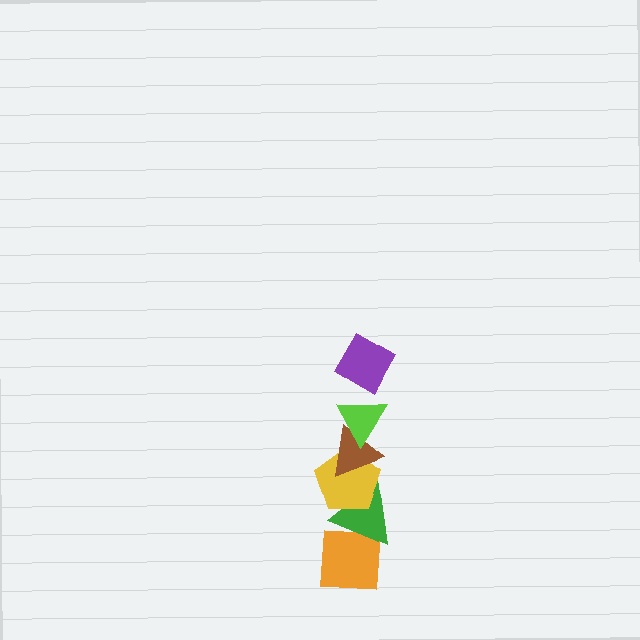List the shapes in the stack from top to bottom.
From top to bottom: the purple diamond, the lime triangle, the brown triangle, the yellow pentagon, the green triangle, the orange square.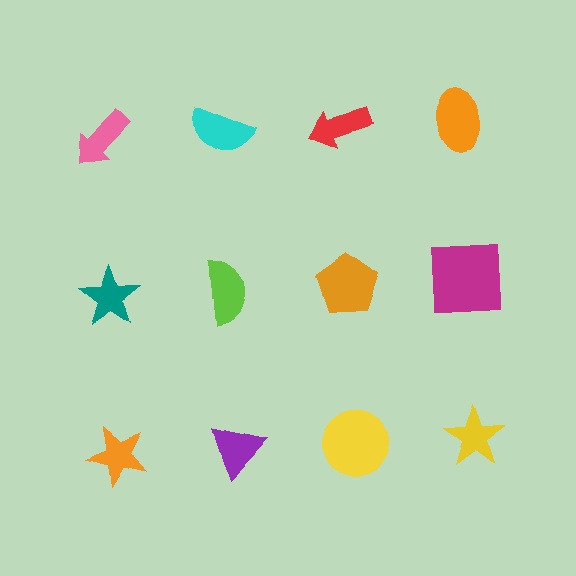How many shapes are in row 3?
4 shapes.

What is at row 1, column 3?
A red arrow.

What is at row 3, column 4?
A yellow star.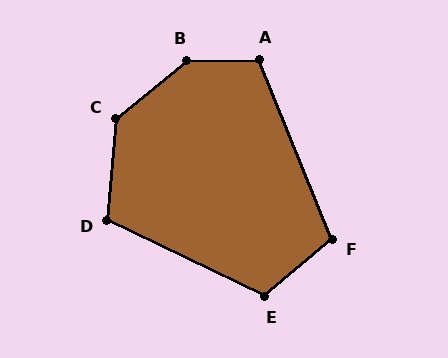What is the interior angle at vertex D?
Approximately 111 degrees (obtuse).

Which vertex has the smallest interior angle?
F, at approximately 108 degrees.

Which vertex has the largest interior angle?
B, at approximately 141 degrees.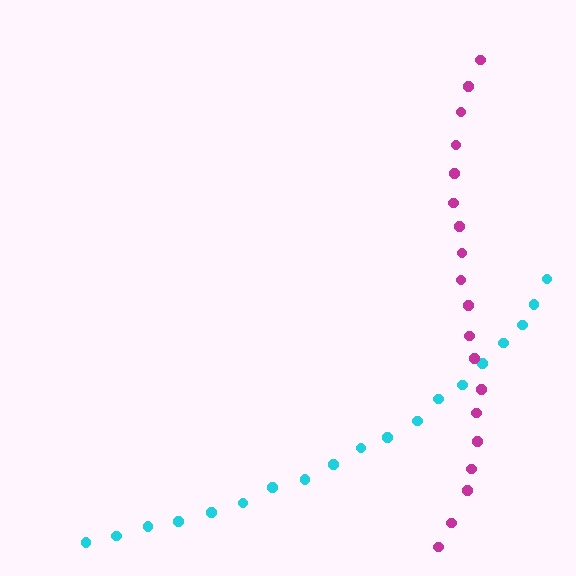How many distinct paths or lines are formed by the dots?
There are 2 distinct paths.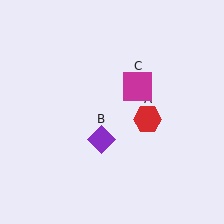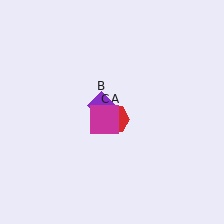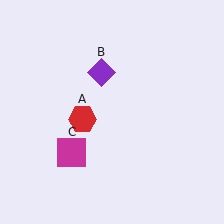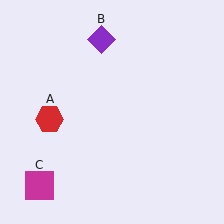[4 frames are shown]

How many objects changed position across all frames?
3 objects changed position: red hexagon (object A), purple diamond (object B), magenta square (object C).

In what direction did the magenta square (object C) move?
The magenta square (object C) moved down and to the left.